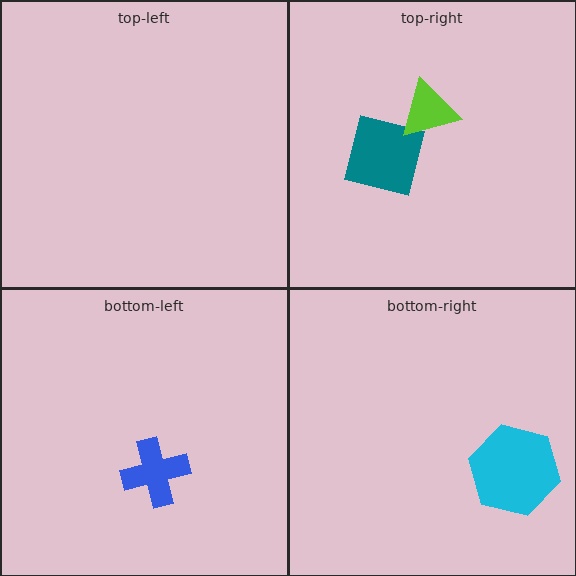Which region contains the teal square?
The top-right region.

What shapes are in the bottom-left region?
The blue cross.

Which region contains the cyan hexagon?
The bottom-right region.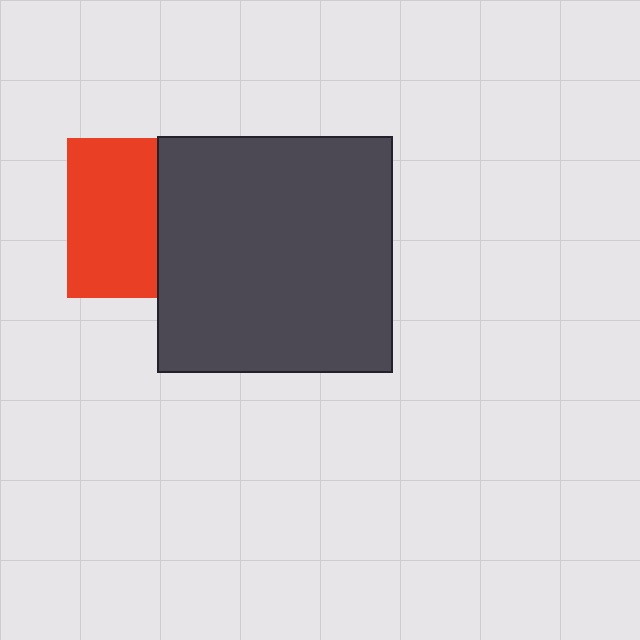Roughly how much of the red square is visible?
About half of it is visible (roughly 56%).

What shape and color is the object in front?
The object in front is a dark gray square.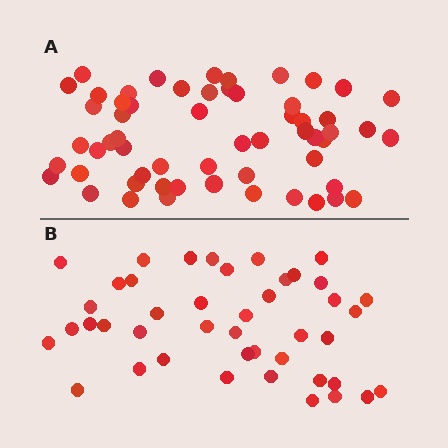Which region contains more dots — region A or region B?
Region A (the top region) has more dots.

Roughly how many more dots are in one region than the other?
Region A has approximately 15 more dots than region B.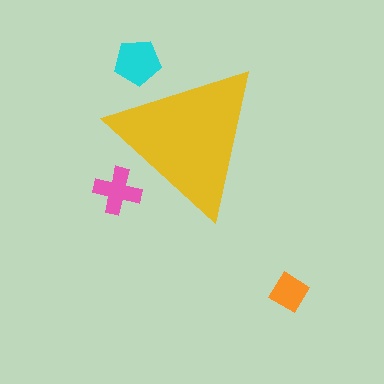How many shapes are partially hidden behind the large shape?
2 shapes are partially hidden.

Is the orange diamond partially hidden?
No, the orange diamond is fully visible.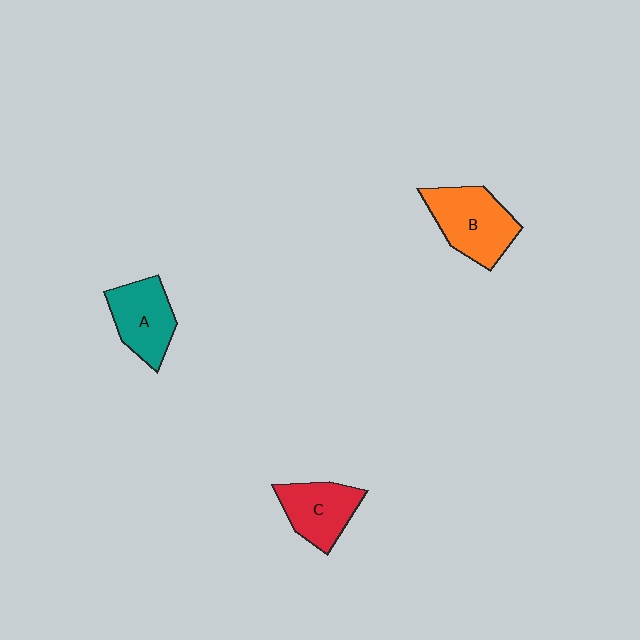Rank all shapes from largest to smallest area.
From largest to smallest: B (orange), A (teal), C (red).